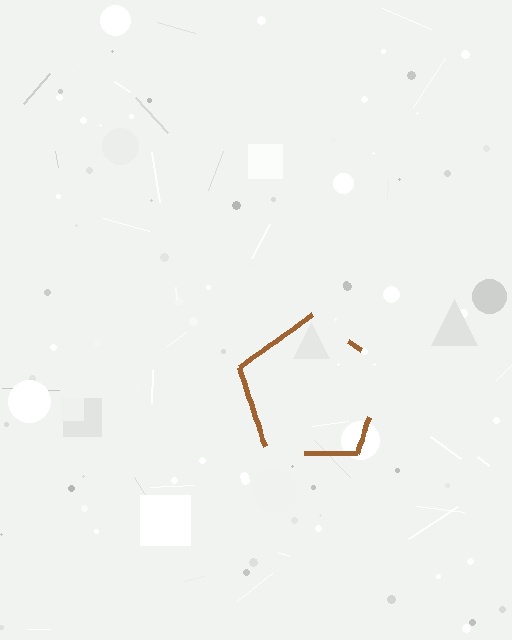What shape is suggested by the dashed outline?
The dashed outline suggests a pentagon.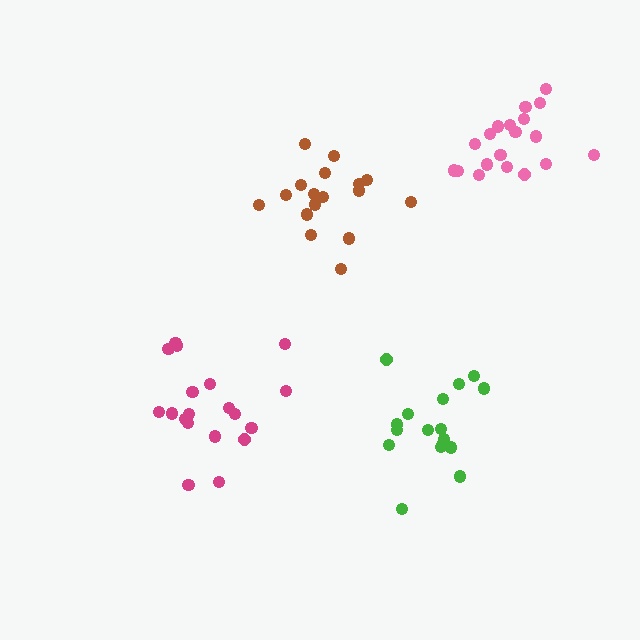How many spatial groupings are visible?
There are 4 spatial groupings.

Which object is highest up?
The pink cluster is topmost.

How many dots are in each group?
Group 1: 17 dots, Group 2: 19 dots, Group 3: 17 dots, Group 4: 19 dots (72 total).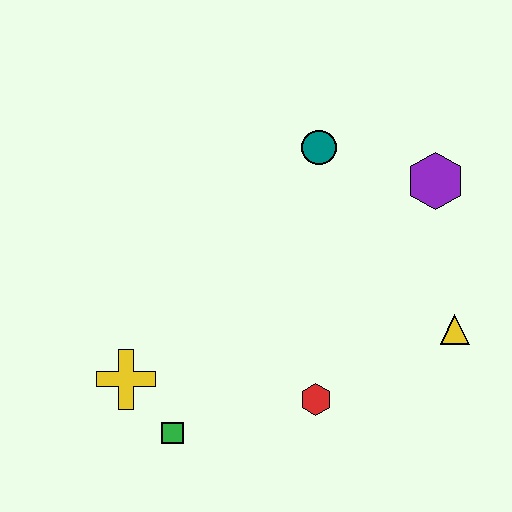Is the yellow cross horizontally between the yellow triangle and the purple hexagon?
No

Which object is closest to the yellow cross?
The green square is closest to the yellow cross.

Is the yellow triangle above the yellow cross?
Yes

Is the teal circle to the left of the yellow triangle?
Yes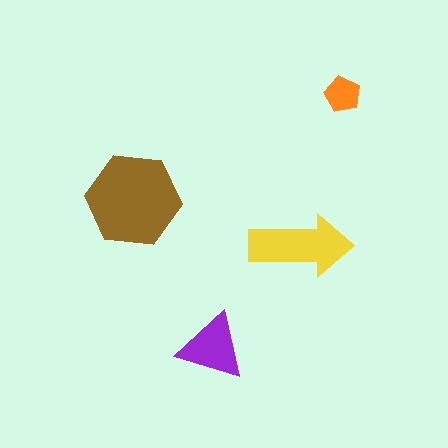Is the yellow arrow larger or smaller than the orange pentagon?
Larger.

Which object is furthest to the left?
The brown hexagon is leftmost.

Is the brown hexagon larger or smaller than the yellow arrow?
Larger.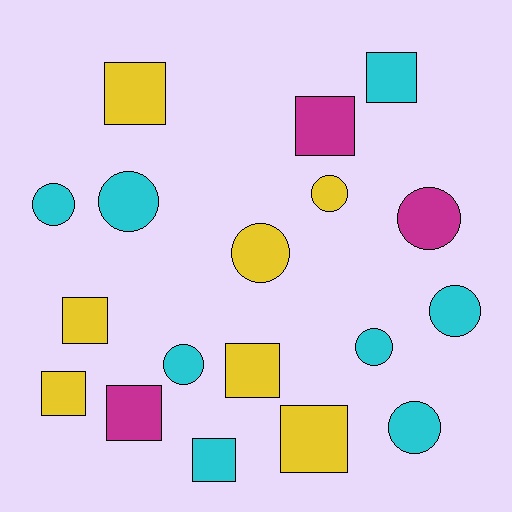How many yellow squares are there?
There are 5 yellow squares.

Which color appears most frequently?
Cyan, with 8 objects.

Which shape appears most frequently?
Circle, with 9 objects.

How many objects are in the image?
There are 18 objects.